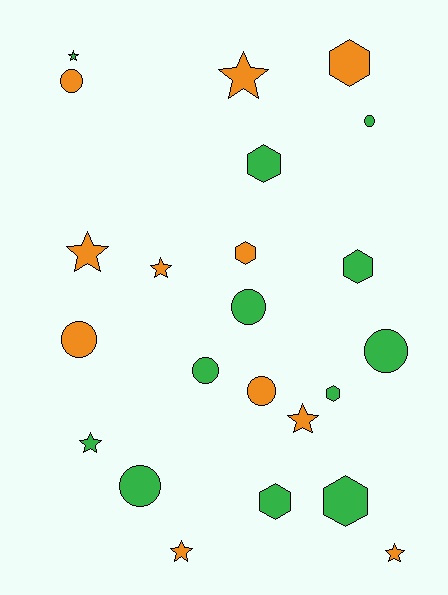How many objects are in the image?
There are 23 objects.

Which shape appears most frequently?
Star, with 8 objects.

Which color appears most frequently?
Green, with 12 objects.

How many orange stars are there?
There are 6 orange stars.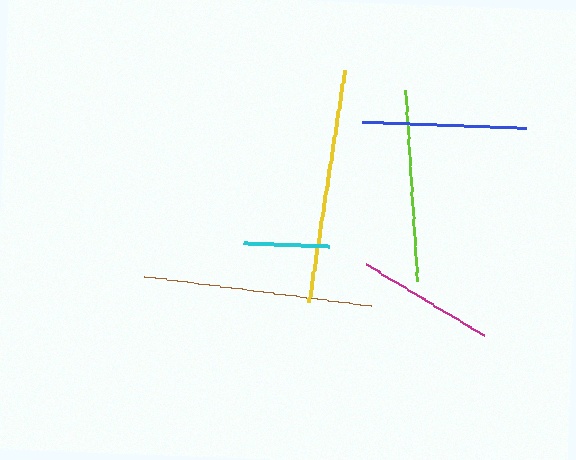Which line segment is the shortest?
The cyan line is the shortest at approximately 86 pixels.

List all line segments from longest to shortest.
From longest to shortest: yellow, brown, lime, blue, magenta, cyan.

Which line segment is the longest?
The yellow line is the longest at approximately 234 pixels.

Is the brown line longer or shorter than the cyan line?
The brown line is longer than the cyan line.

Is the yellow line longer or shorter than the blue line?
The yellow line is longer than the blue line.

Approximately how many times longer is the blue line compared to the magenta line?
The blue line is approximately 1.2 times the length of the magenta line.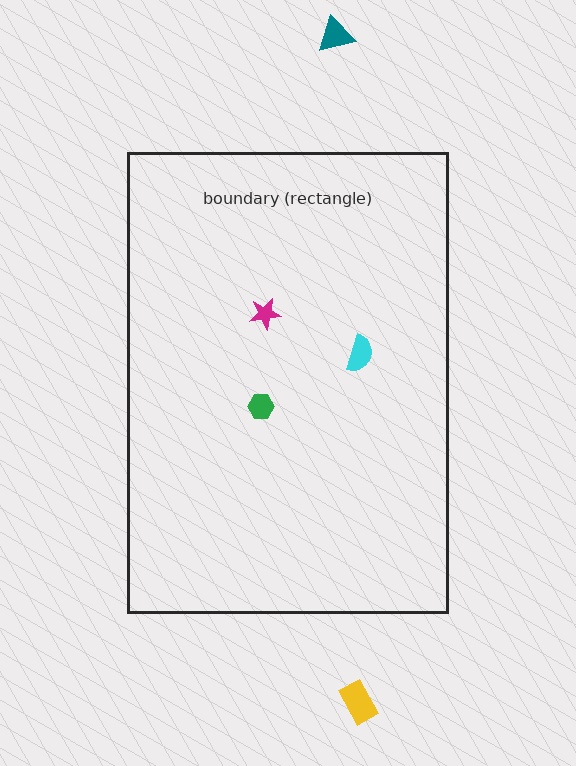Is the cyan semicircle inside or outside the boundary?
Inside.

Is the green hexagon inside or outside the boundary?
Inside.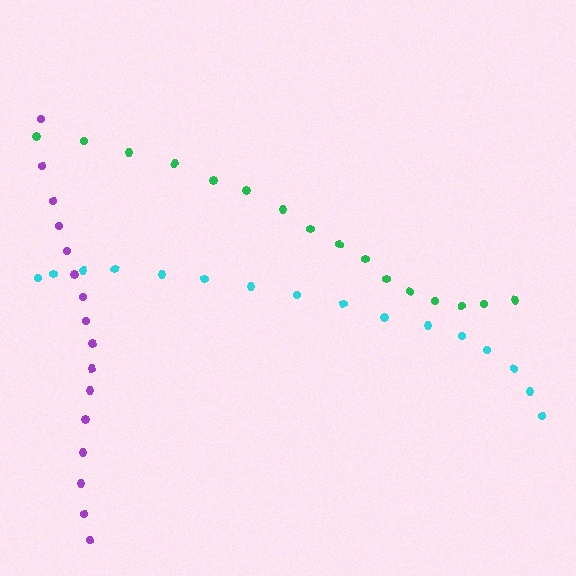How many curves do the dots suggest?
There are 3 distinct paths.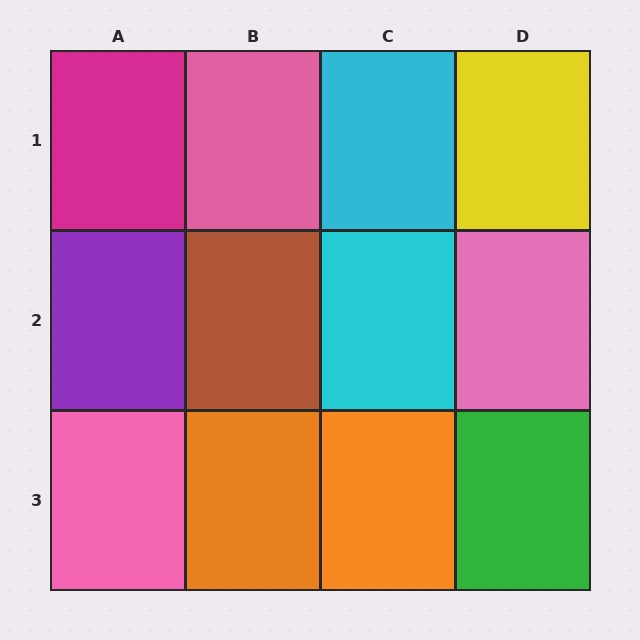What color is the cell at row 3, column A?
Pink.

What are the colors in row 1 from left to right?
Magenta, pink, cyan, yellow.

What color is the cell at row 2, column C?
Cyan.